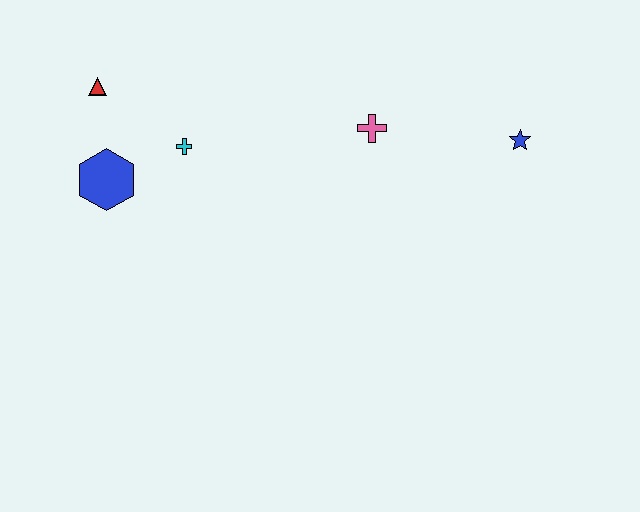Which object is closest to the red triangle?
The blue hexagon is closest to the red triangle.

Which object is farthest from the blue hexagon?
The blue star is farthest from the blue hexagon.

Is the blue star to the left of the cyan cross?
No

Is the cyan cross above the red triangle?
No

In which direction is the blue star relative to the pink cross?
The blue star is to the right of the pink cross.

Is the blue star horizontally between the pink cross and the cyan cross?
No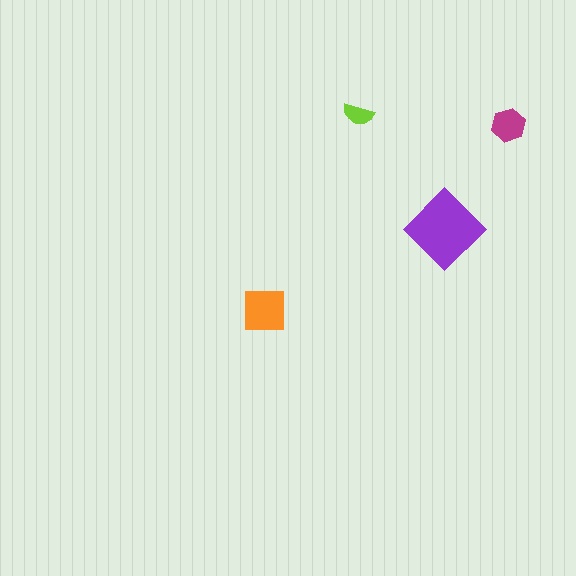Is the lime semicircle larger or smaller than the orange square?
Smaller.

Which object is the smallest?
The lime semicircle.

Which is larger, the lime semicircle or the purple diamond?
The purple diamond.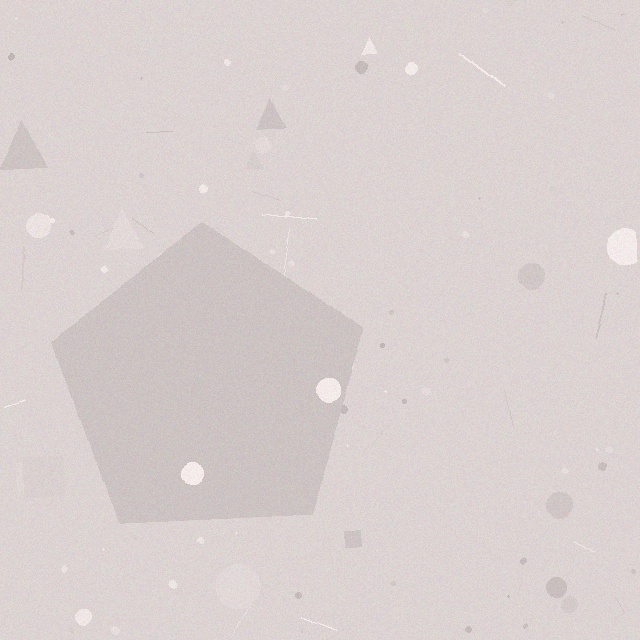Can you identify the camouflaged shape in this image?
The camouflaged shape is a pentagon.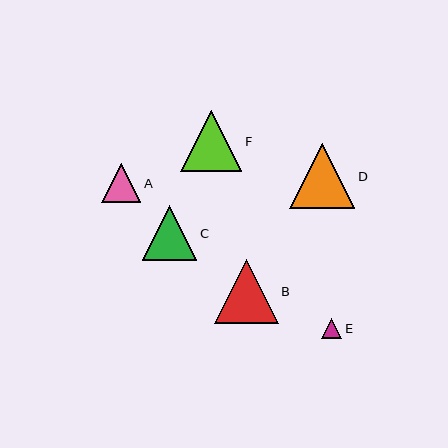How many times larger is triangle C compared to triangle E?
Triangle C is approximately 2.7 times the size of triangle E.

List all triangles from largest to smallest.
From largest to smallest: D, B, F, C, A, E.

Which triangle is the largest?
Triangle D is the largest with a size of approximately 65 pixels.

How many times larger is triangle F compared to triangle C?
Triangle F is approximately 1.1 times the size of triangle C.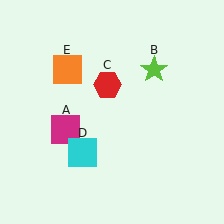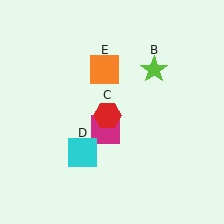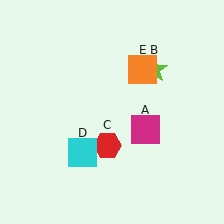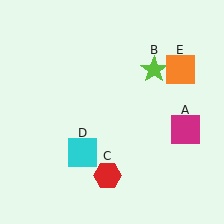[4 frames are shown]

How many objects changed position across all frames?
3 objects changed position: magenta square (object A), red hexagon (object C), orange square (object E).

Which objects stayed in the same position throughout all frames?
Lime star (object B) and cyan square (object D) remained stationary.